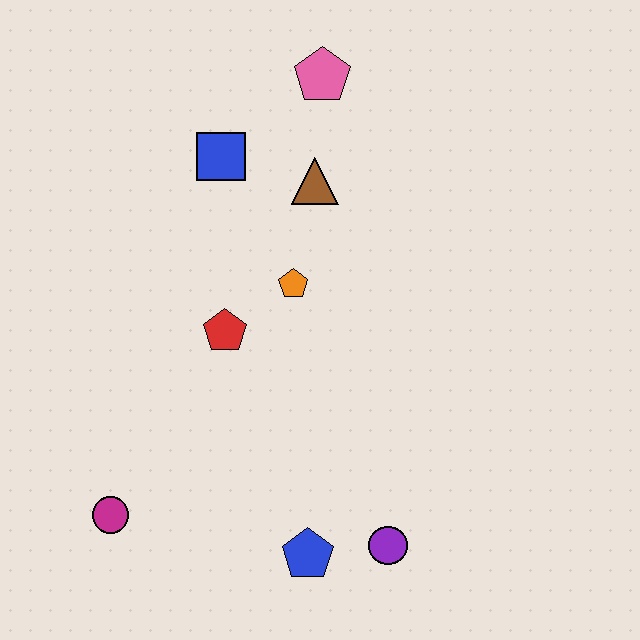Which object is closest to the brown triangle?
The blue square is closest to the brown triangle.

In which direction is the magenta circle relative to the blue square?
The magenta circle is below the blue square.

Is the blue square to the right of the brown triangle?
No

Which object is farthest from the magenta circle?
The pink pentagon is farthest from the magenta circle.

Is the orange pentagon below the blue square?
Yes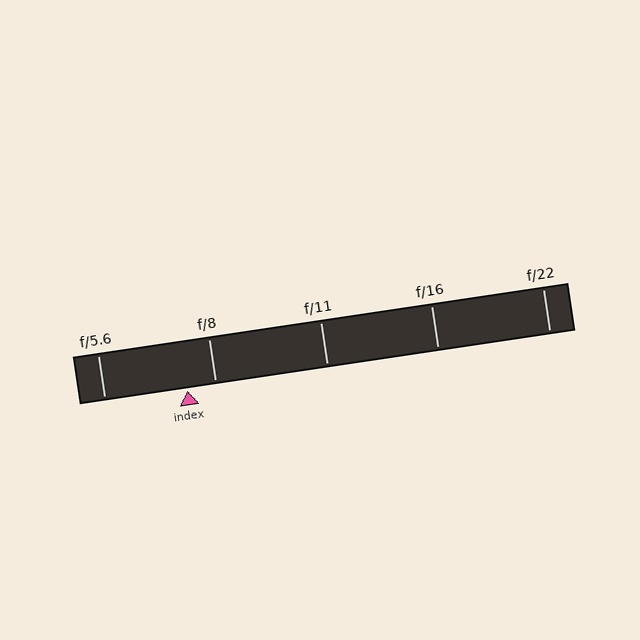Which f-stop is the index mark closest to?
The index mark is closest to f/8.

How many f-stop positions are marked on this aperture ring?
There are 5 f-stop positions marked.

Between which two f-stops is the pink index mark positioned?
The index mark is between f/5.6 and f/8.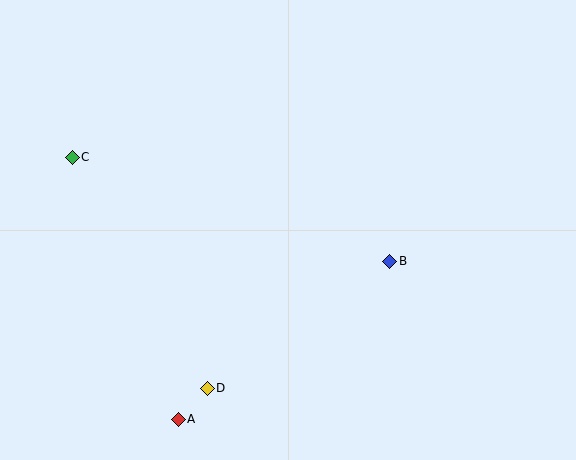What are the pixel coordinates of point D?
Point D is at (207, 388).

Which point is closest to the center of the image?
Point B at (390, 261) is closest to the center.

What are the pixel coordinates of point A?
Point A is at (178, 419).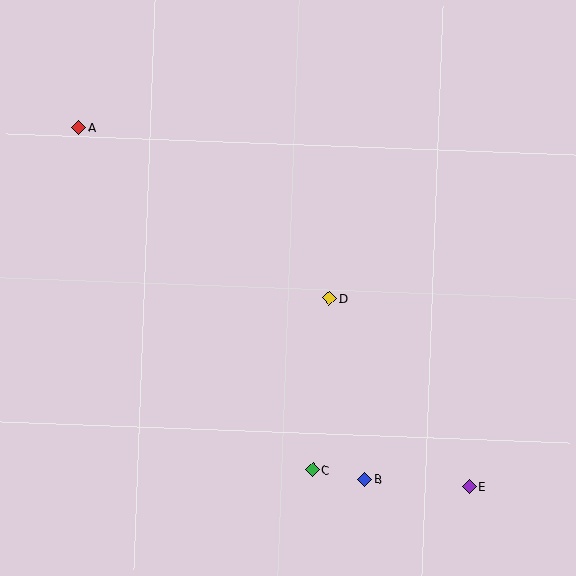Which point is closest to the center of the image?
Point D at (329, 298) is closest to the center.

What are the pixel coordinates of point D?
Point D is at (329, 298).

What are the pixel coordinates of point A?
Point A is at (79, 127).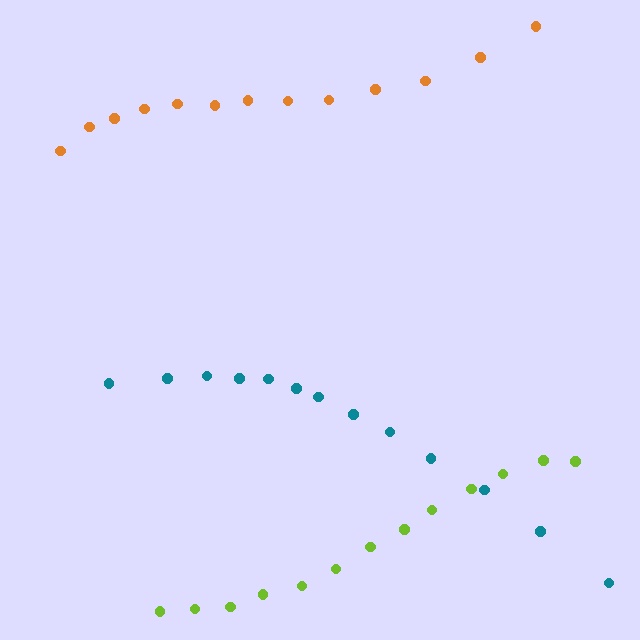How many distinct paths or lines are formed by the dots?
There are 3 distinct paths.